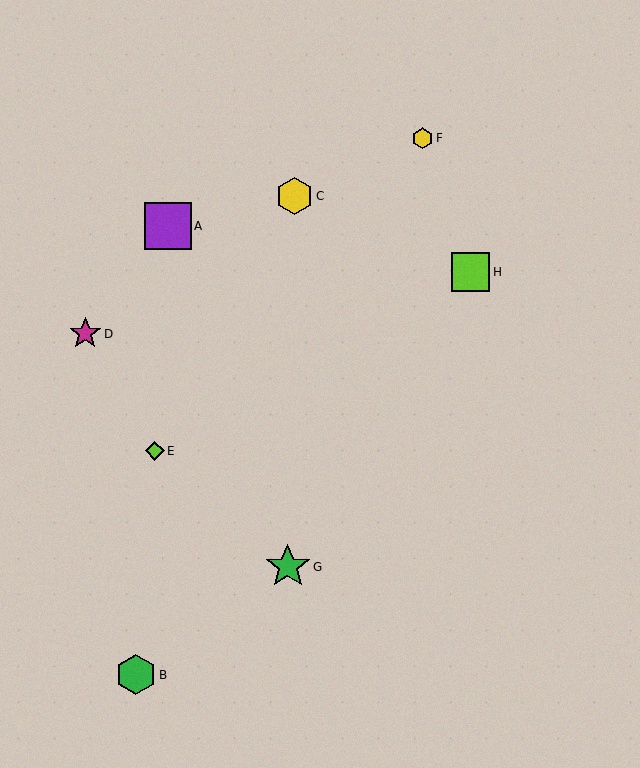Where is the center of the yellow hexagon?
The center of the yellow hexagon is at (422, 138).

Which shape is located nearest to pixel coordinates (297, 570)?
The green star (labeled G) at (288, 567) is nearest to that location.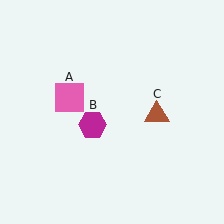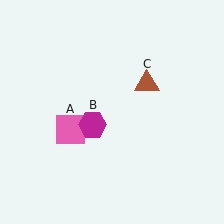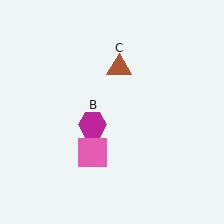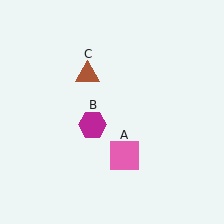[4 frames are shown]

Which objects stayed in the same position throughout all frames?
Magenta hexagon (object B) remained stationary.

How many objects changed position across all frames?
2 objects changed position: pink square (object A), brown triangle (object C).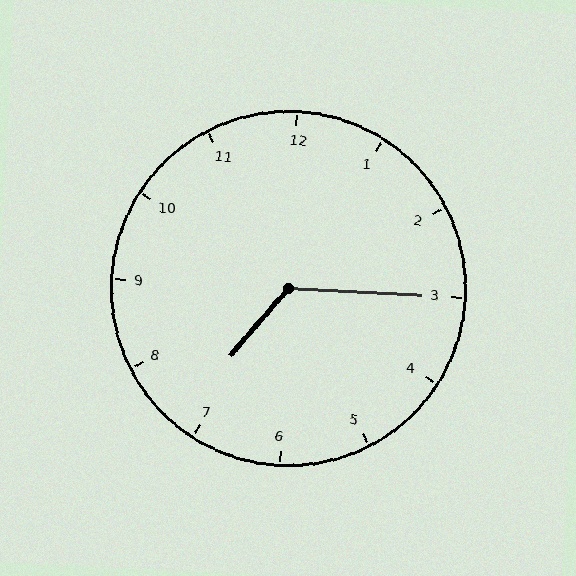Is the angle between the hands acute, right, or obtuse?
It is obtuse.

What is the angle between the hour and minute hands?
Approximately 128 degrees.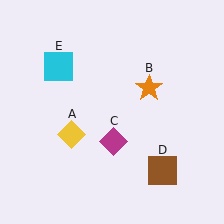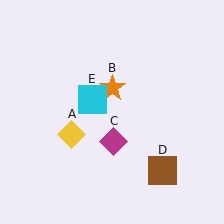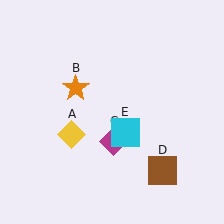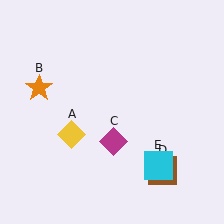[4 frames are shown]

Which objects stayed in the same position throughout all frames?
Yellow diamond (object A) and magenta diamond (object C) and brown square (object D) remained stationary.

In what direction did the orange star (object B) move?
The orange star (object B) moved left.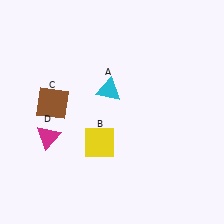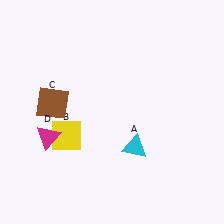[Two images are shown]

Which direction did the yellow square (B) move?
The yellow square (B) moved left.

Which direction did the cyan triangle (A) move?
The cyan triangle (A) moved down.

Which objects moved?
The objects that moved are: the cyan triangle (A), the yellow square (B).